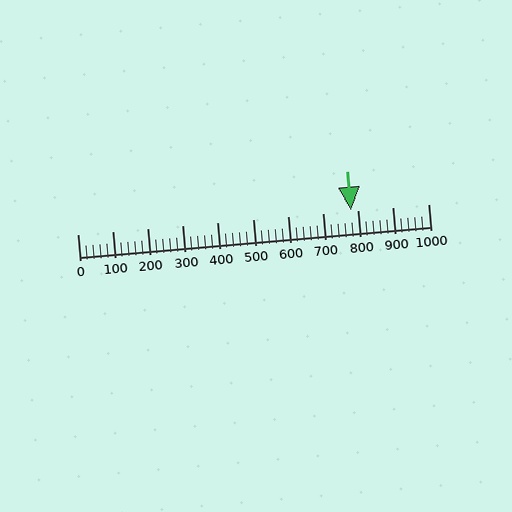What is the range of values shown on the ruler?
The ruler shows values from 0 to 1000.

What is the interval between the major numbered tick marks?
The major tick marks are spaced 100 units apart.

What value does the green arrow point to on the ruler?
The green arrow points to approximately 780.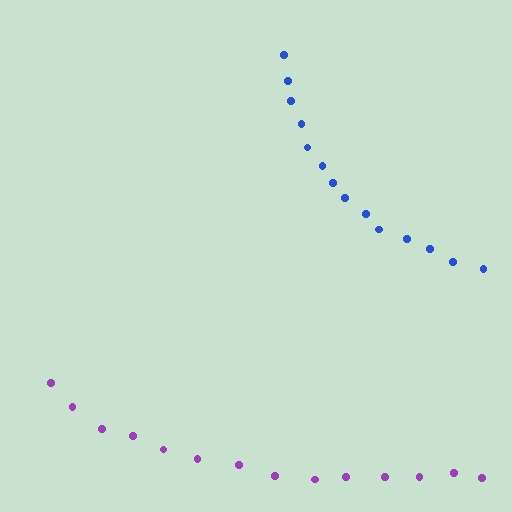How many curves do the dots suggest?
There are 2 distinct paths.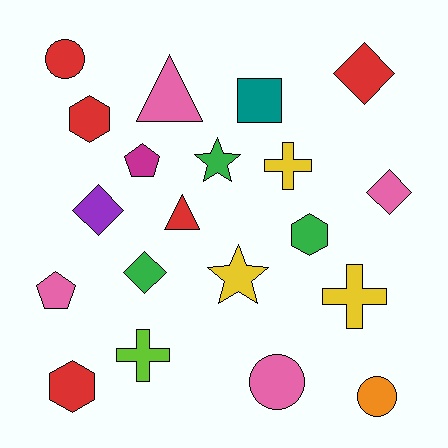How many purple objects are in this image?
There is 1 purple object.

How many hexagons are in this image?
There are 3 hexagons.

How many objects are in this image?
There are 20 objects.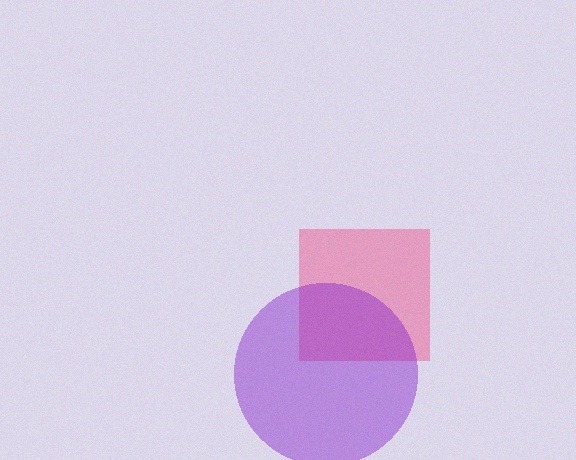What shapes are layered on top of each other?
The layered shapes are: a pink square, a purple circle.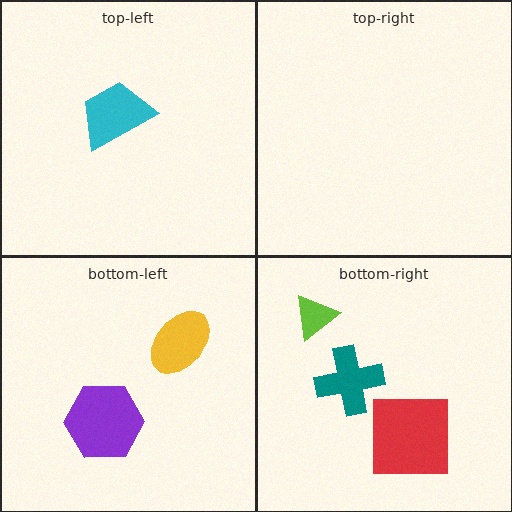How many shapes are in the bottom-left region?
2.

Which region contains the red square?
The bottom-right region.